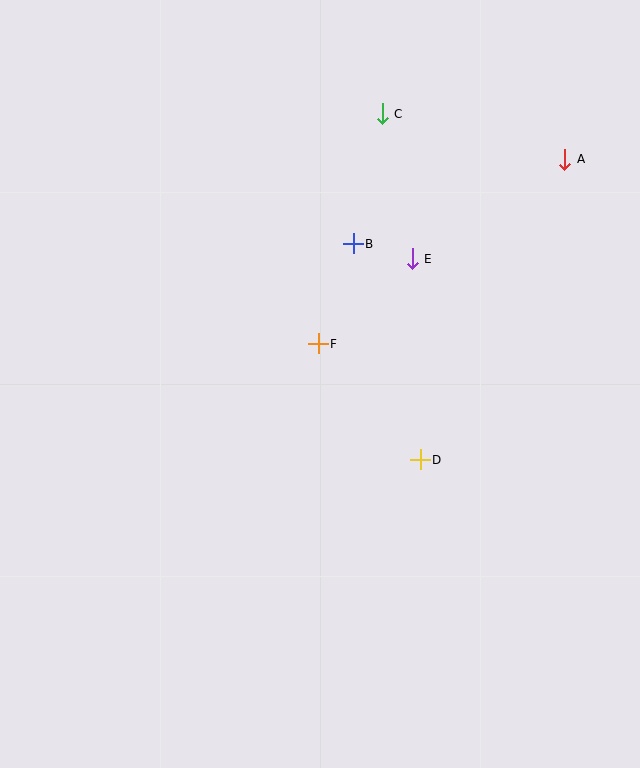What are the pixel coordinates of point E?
Point E is at (412, 259).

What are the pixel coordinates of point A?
Point A is at (565, 159).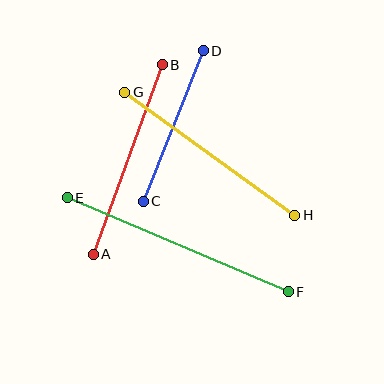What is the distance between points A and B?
The distance is approximately 201 pixels.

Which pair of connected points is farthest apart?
Points E and F are farthest apart.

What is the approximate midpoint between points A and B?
The midpoint is at approximately (128, 159) pixels.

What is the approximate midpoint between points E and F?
The midpoint is at approximately (178, 245) pixels.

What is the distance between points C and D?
The distance is approximately 162 pixels.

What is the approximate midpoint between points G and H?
The midpoint is at approximately (210, 154) pixels.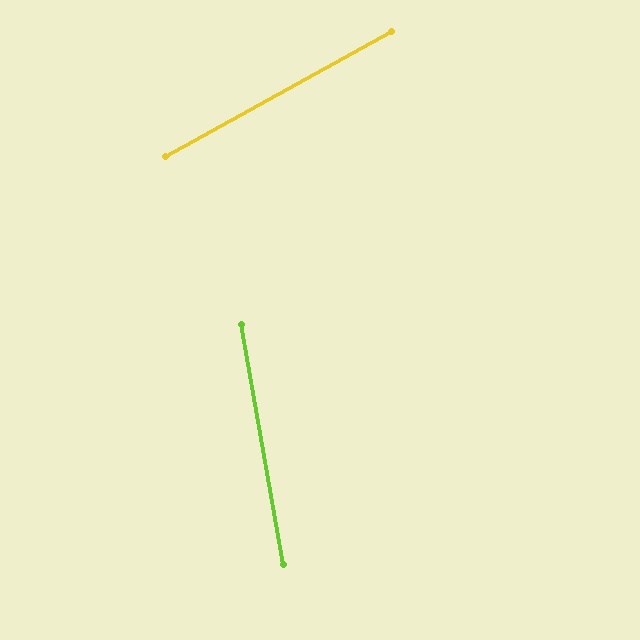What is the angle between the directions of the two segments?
Approximately 71 degrees.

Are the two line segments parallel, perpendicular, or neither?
Neither parallel nor perpendicular — they differ by about 71°.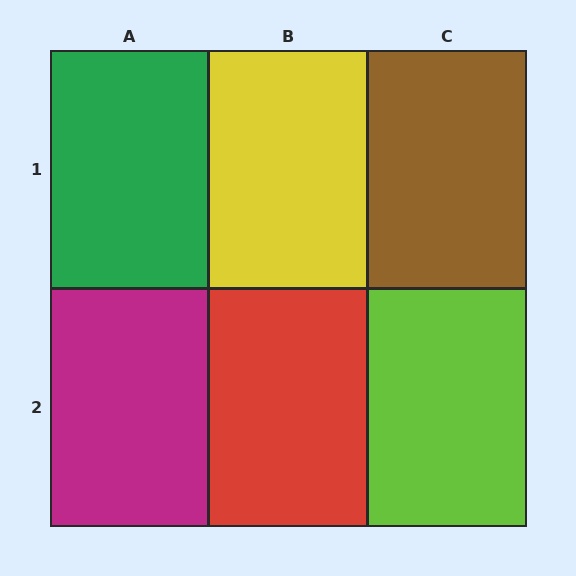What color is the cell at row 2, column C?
Lime.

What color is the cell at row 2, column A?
Magenta.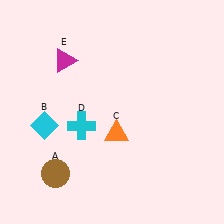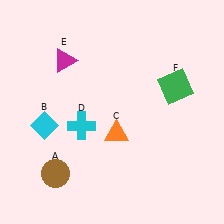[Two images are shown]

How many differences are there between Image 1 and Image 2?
There is 1 difference between the two images.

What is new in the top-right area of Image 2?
A green square (F) was added in the top-right area of Image 2.